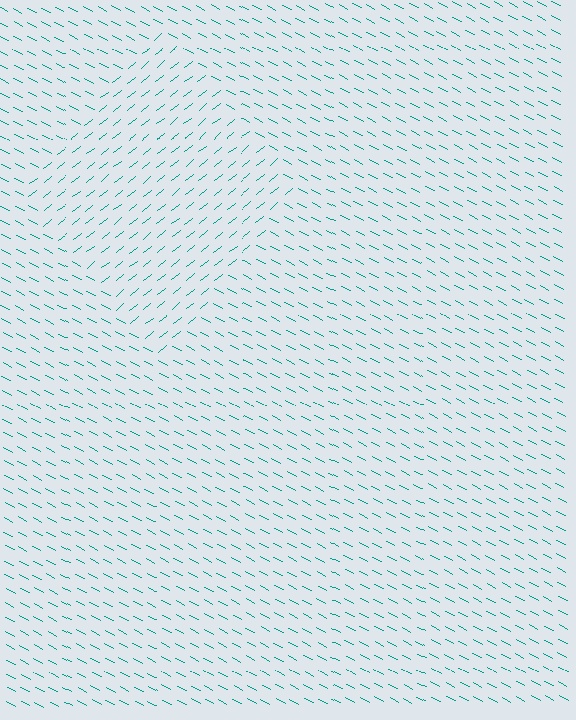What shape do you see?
I see a diamond.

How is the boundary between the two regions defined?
The boundary is defined purely by a change in line orientation (approximately 66 degrees difference). All lines are the same color and thickness.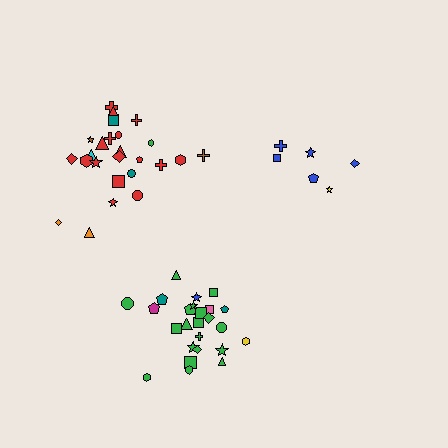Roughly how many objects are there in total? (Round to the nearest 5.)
Roughly 55 objects in total.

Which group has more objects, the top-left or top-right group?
The top-left group.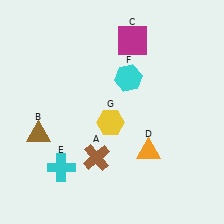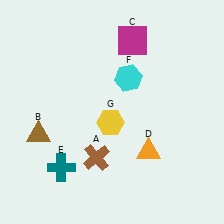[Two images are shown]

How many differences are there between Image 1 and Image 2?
There is 1 difference between the two images.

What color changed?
The cross (E) changed from cyan in Image 1 to teal in Image 2.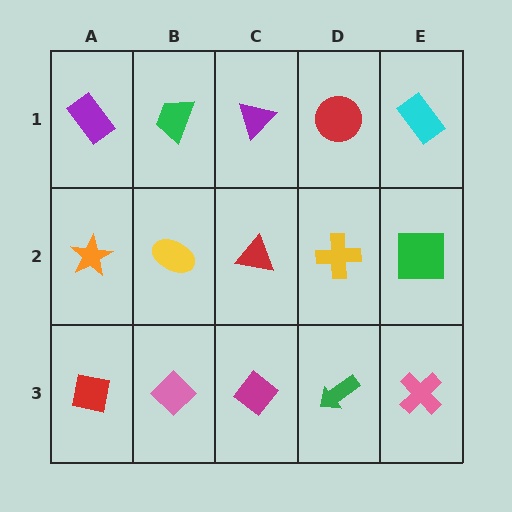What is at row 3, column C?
A magenta diamond.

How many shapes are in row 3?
5 shapes.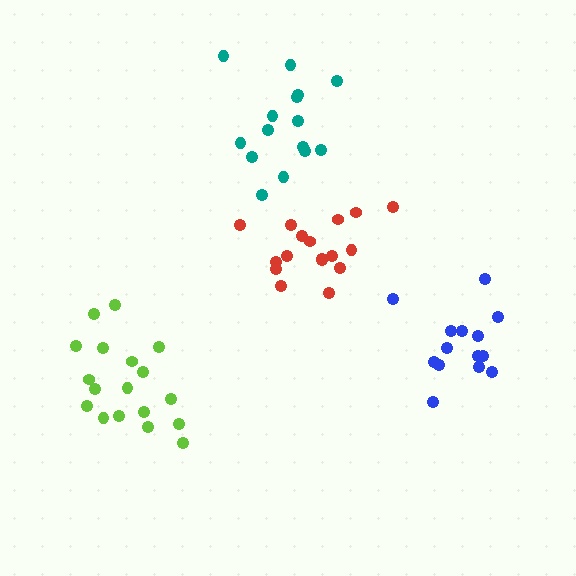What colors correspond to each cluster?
The clusters are colored: lime, red, blue, teal.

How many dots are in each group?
Group 1: 18 dots, Group 2: 17 dots, Group 3: 14 dots, Group 4: 15 dots (64 total).